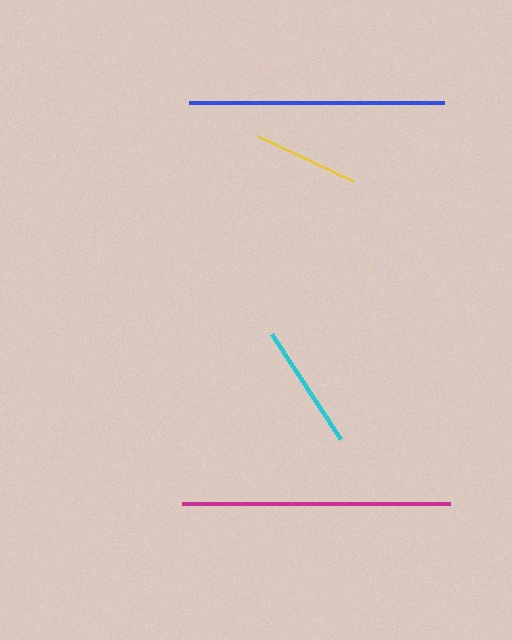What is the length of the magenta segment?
The magenta segment is approximately 267 pixels long.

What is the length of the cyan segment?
The cyan segment is approximately 126 pixels long.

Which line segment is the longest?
The magenta line is the longest at approximately 267 pixels.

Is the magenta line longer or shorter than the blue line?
The magenta line is longer than the blue line.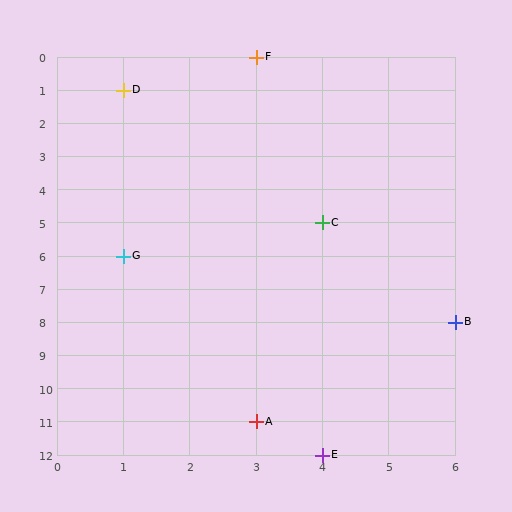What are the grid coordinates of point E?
Point E is at grid coordinates (4, 12).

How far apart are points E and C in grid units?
Points E and C are 7 rows apart.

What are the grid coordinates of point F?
Point F is at grid coordinates (3, 0).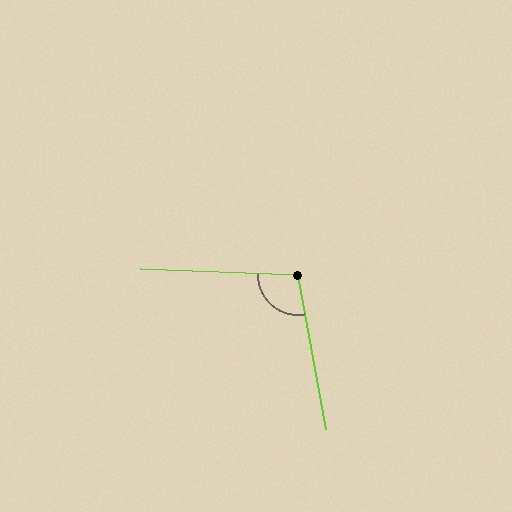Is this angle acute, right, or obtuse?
It is obtuse.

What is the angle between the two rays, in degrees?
Approximately 102 degrees.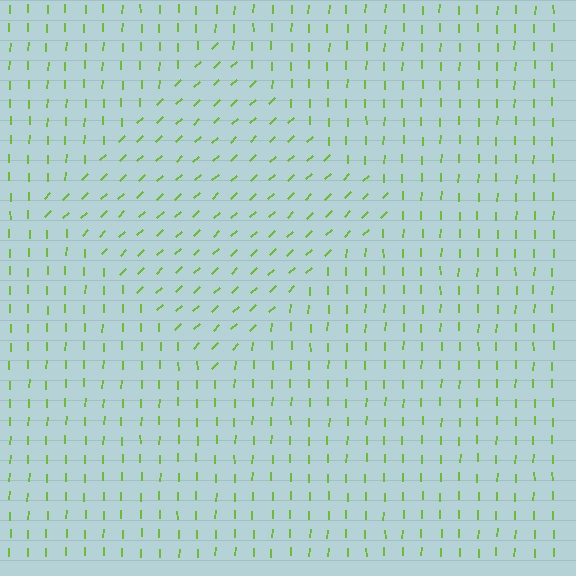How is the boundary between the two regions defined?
The boundary is defined purely by a change in line orientation (approximately 45 degrees difference). All lines are the same color and thickness.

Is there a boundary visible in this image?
Yes, there is a texture boundary formed by a change in line orientation.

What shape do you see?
I see a diamond.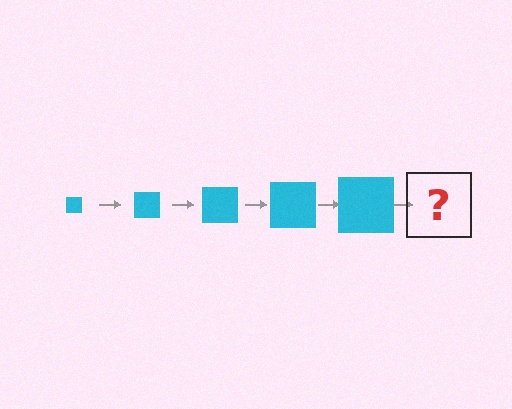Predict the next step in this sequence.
The next step is a cyan square, larger than the previous one.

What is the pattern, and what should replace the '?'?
The pattern is that the square gets progressively larger each step. The '?' should be a cyan square, larger than the previous one.